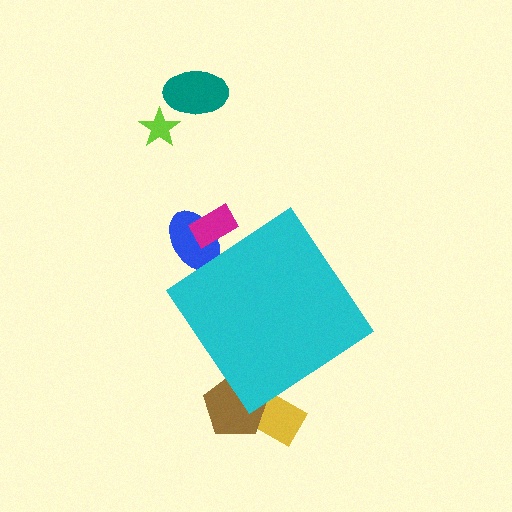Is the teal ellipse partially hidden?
No, the teal ellipse is fully visible.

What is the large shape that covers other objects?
A cyan diamond.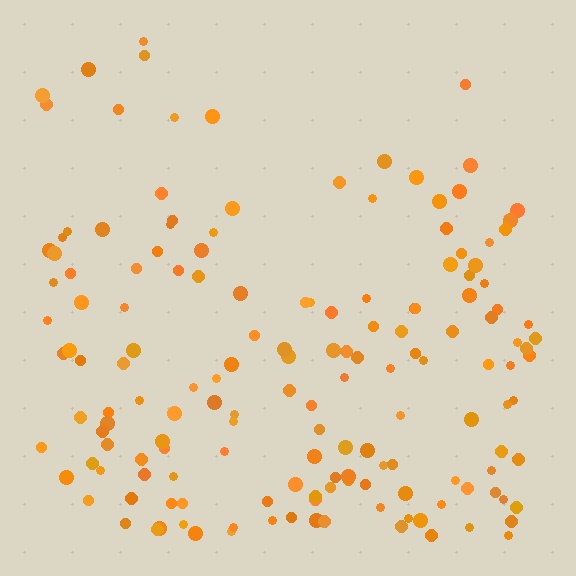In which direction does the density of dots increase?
From top to bottom, with the bottom side densest.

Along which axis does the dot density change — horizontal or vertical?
Vertical.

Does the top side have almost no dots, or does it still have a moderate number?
Still a moderate number, just noticeably fewer than the bottom.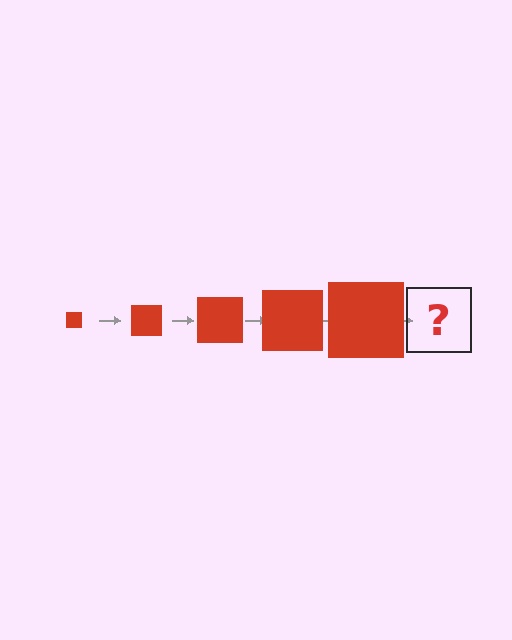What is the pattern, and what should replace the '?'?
The pattern is that the square gets progressively larger each step. The '?' should be a red square, larger than the previous one.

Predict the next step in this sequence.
The next step is a red square, larger than the previous one.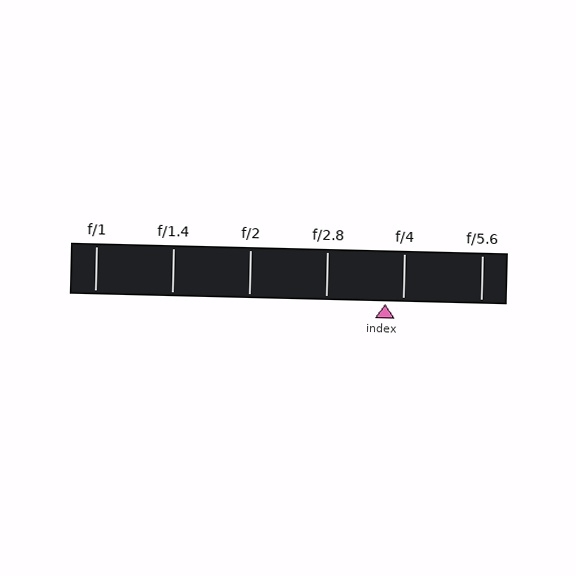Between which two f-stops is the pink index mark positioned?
The index mark is between f/2.8 and f/4.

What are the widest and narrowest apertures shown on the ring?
The widest aperture shown is f/1 and the narrowest is f/5.6.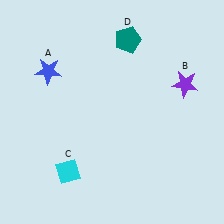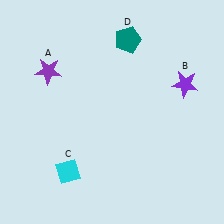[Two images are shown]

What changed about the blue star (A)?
In Image 1, A is blue. In Image 2, it changed to purple.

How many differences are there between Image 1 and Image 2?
There is 1 difference between the two images.